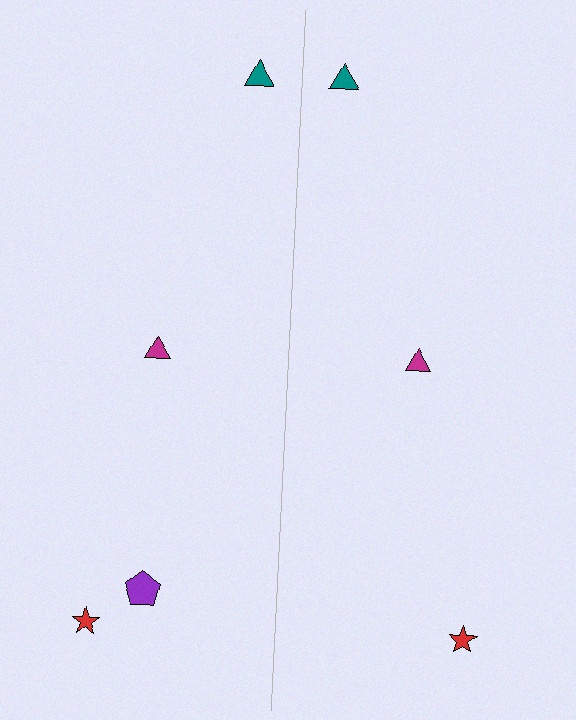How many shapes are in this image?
There are 7 shapes in this image.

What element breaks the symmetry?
A purple pentagon is missing from the right side.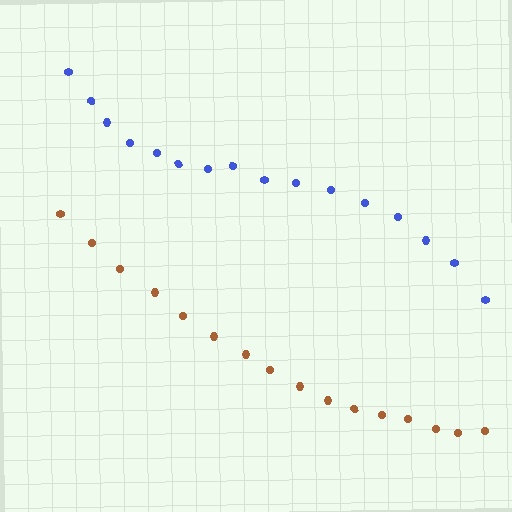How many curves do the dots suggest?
There are 2 distinct paths.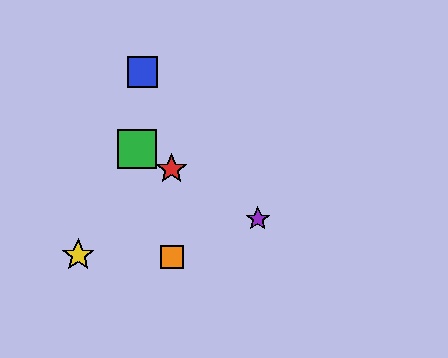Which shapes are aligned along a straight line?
The red star, the green square, the purple star are aligned along a straight line.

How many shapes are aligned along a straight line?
3 shapes (the red star, the green square, the purple star) are aligned along a straight line.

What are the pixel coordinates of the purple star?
The purple star is at (258, 219).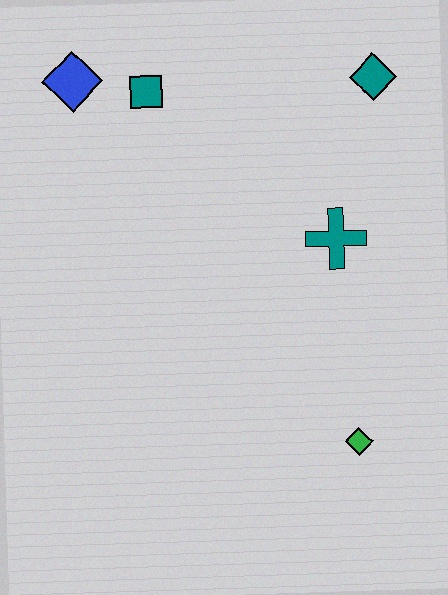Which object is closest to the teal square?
The blue diamond is closest to the teal square.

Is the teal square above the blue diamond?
No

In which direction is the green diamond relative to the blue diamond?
The green diamond is below the blue diamond.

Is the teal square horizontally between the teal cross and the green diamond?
No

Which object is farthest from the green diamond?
The blue diamond is farthest from the green diamond.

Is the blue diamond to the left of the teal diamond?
Yes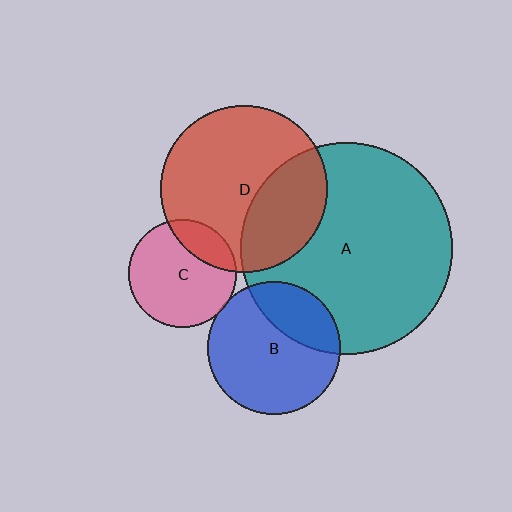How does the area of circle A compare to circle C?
Approximately 3.8 times.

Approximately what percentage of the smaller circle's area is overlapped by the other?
Approximately 20%.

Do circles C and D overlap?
Yes.